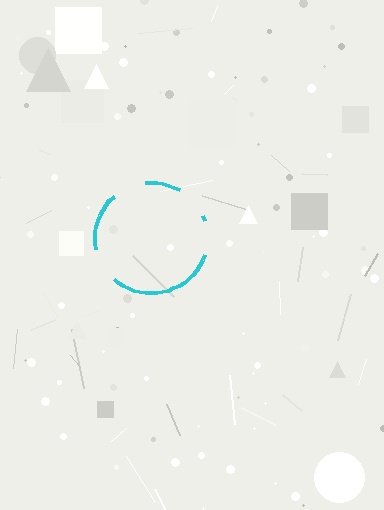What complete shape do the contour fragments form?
The contour fragments form a circle.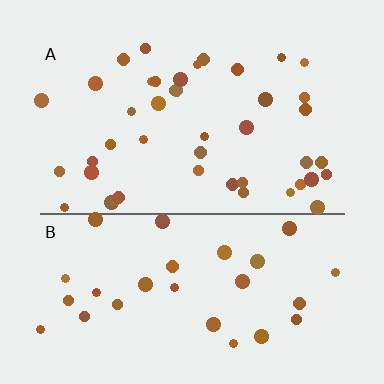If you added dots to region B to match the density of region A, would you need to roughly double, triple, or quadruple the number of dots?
Approximately double.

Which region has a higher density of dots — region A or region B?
A (the top).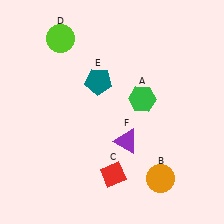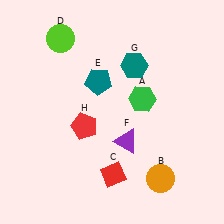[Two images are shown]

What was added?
A teal hexagon (G), a red pentagon (H) were added in Image 2.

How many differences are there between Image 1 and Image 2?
There are 2 differences between the two images.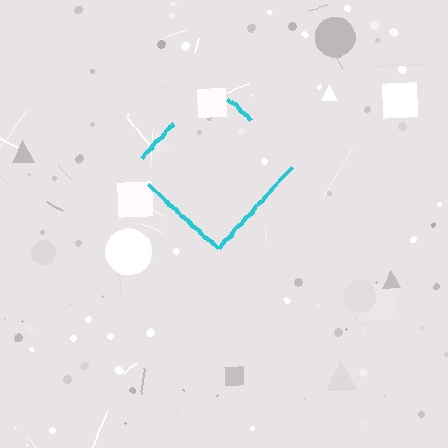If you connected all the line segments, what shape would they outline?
They would outline a diamond.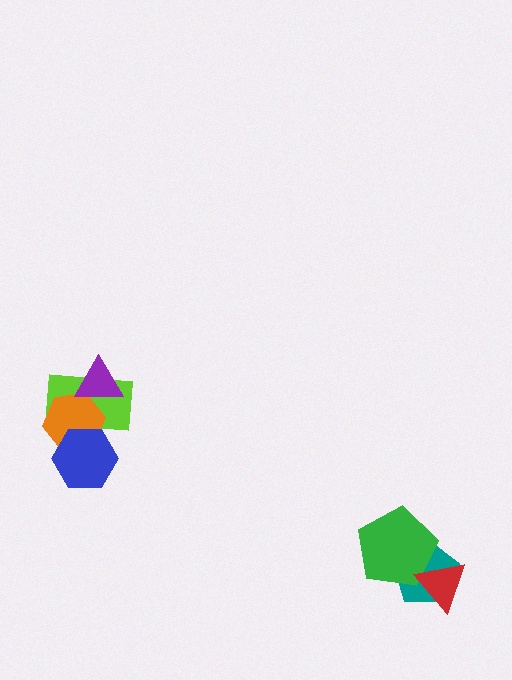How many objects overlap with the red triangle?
2 objects overlap with the red triangle.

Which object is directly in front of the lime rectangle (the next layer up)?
The orange hexagon is directly in front of the lime rectangle.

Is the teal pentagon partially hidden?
Yes, it is partially covered by another shape.